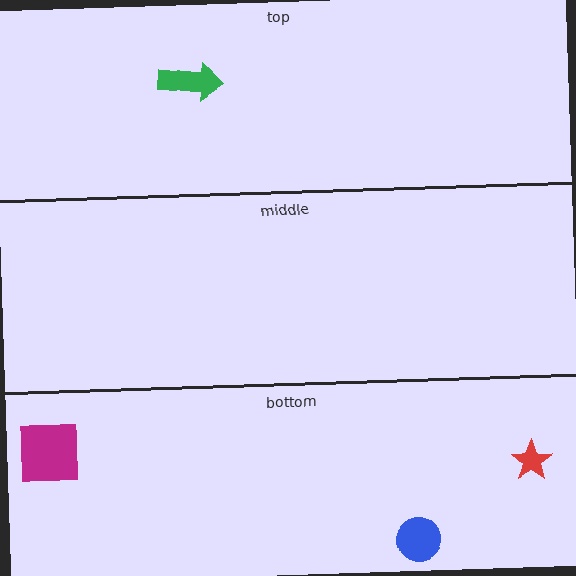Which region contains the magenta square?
The bottom region.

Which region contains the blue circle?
The bottom region.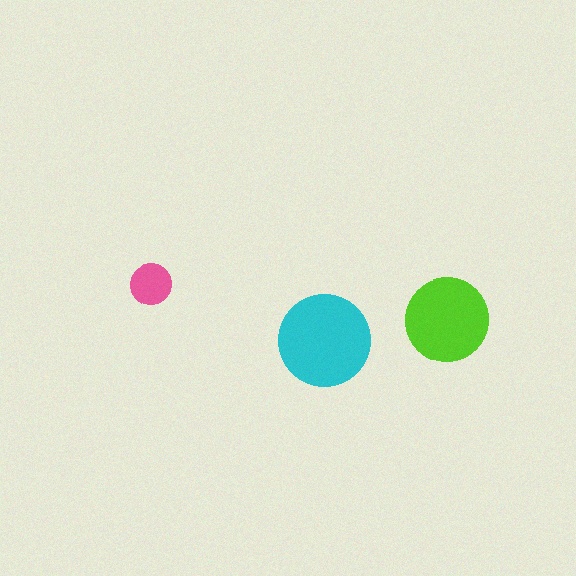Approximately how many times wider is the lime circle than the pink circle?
About 2 times wider.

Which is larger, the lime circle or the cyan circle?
The cyan one.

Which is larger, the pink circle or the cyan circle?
The cyan one.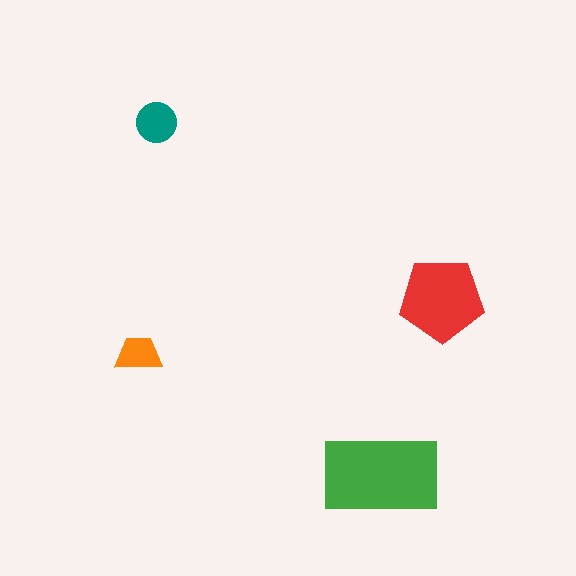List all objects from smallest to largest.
The orange trapezoid, the teal circle, the red pentagon, the green rectangle.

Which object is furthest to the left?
The orange trapezoid is leftmost.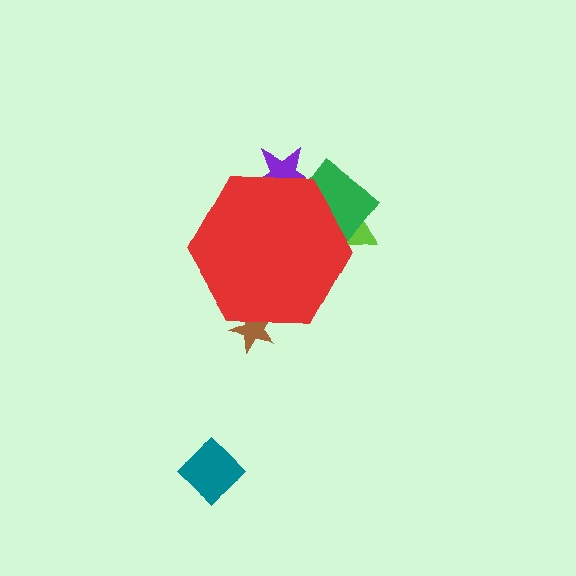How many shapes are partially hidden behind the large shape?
4 shapes are partially hidden.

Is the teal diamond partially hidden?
No, the teal diamond is fully visible.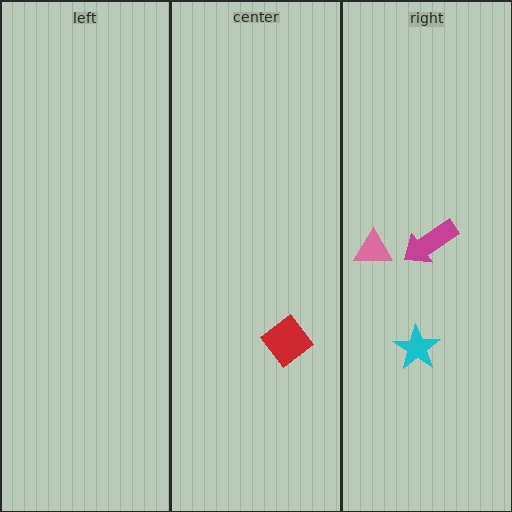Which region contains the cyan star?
The right region.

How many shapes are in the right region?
3.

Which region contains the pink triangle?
The right region.